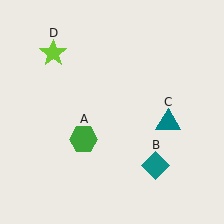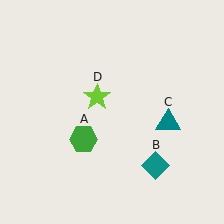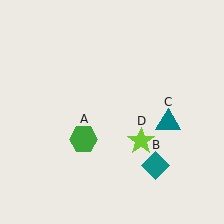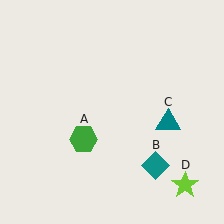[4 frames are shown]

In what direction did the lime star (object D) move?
The lime star (object D) moved down and to the right.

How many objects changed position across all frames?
1 object changed position: lime star (object D).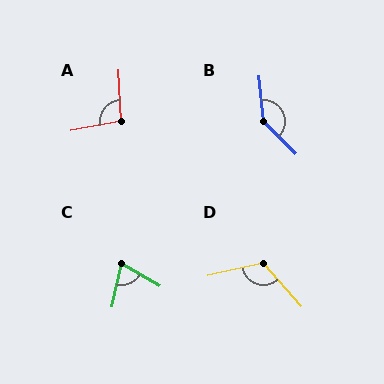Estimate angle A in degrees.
Approximately 99 degrees.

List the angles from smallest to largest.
C (71°), A (99°), D (119°), B (140°).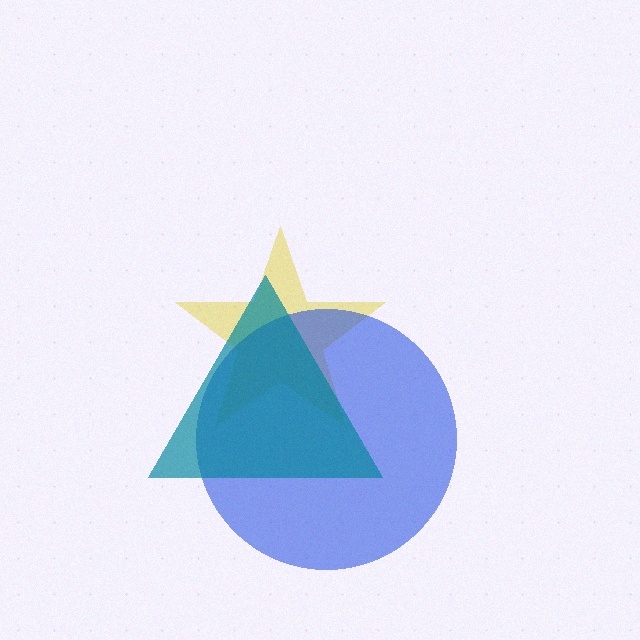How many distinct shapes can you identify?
There are 3 distinct shapes: a yellow star, a blue circle, a teal triangle.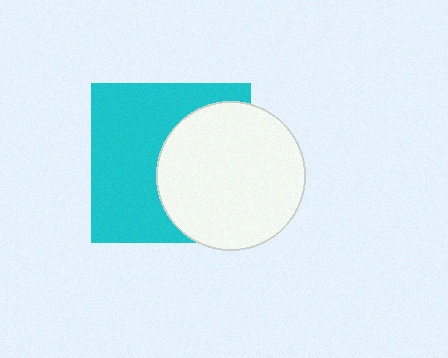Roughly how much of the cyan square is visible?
About half of it is visible (roughly 55%).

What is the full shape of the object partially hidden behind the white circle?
The partially hidden object is a cyan square.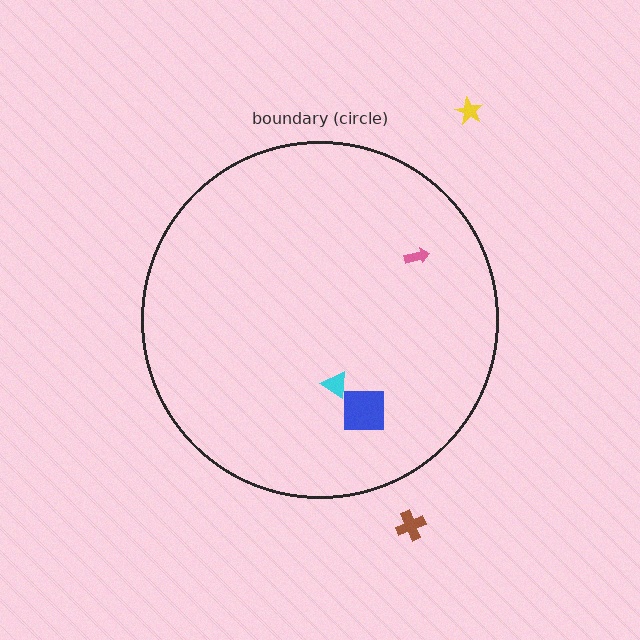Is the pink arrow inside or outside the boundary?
Inside.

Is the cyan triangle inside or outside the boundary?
Inside.